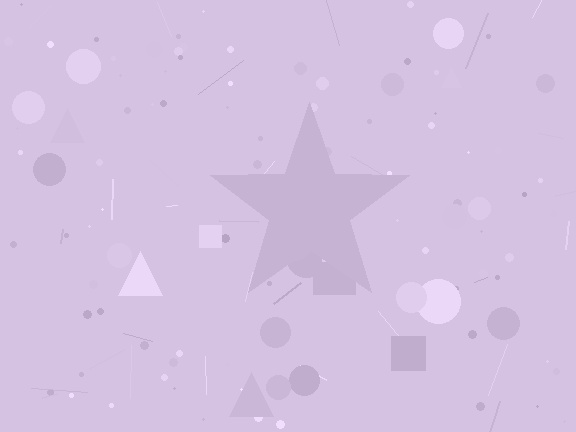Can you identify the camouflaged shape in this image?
The camouflaged shape is a star.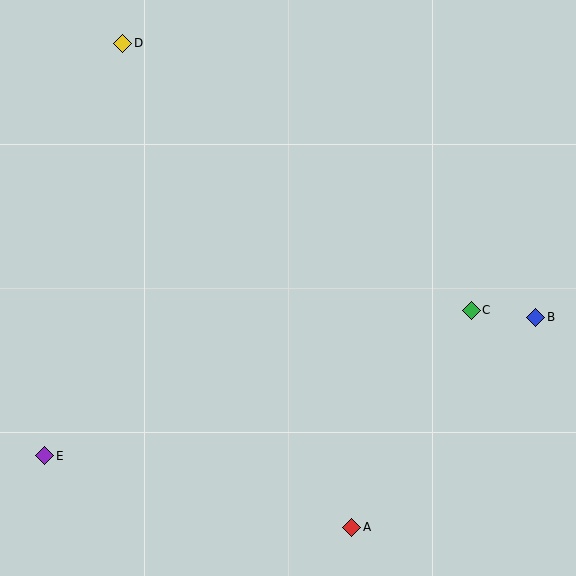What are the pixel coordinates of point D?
Point D is at (123, 43).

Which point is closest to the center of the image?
Point C at (471, 310) is closest to the center.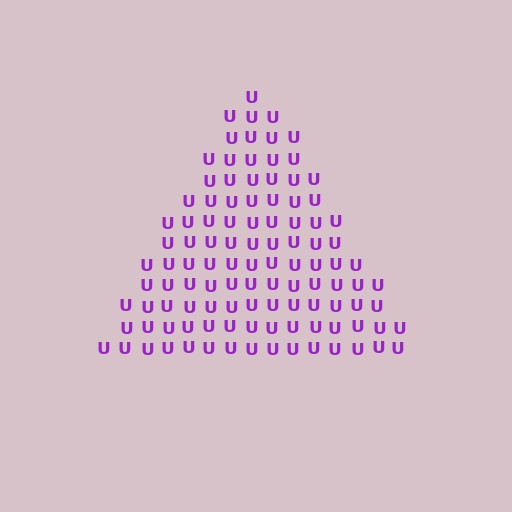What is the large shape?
The large shape is a triangle.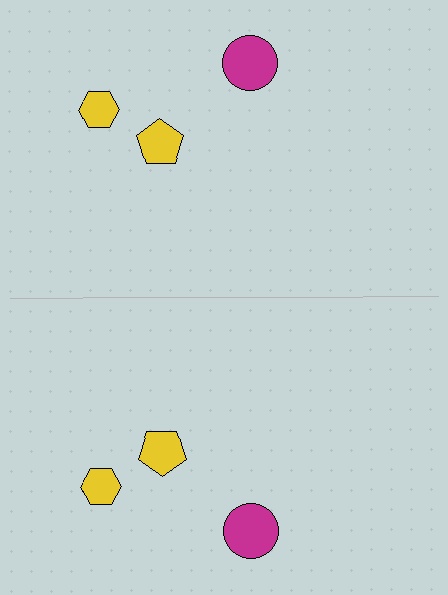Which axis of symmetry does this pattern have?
The pattern has a horizontal axis of symmetry running through the center of the image.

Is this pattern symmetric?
Yes, this pattern has bilateral (reflection) symmetry.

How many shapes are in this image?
There are 6 shapes in this image.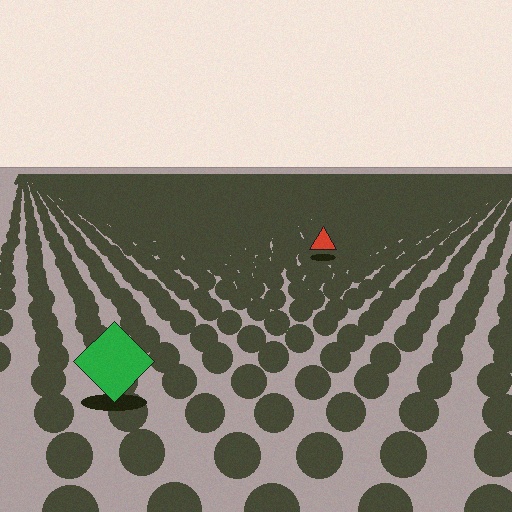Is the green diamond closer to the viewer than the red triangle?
Yes. The green diamond is closer — you can tell from the texture gradient: the ground texture is coarser near it.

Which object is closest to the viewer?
The green diamond is closest. The texture marks near it are larger and more spread out.